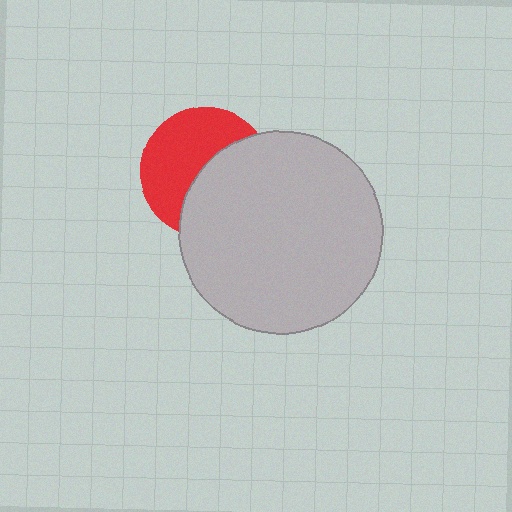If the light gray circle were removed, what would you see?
You would see the complete red circle.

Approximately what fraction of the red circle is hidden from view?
Roughly 48% of the red circle is hidden behind the light gray circle.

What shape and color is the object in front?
The object in front is a light gray circle.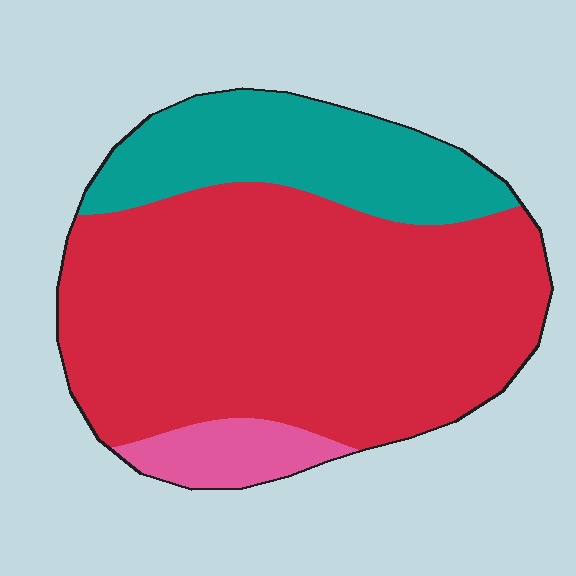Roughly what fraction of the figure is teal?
Teal covers 24% of the figure.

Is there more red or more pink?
Red.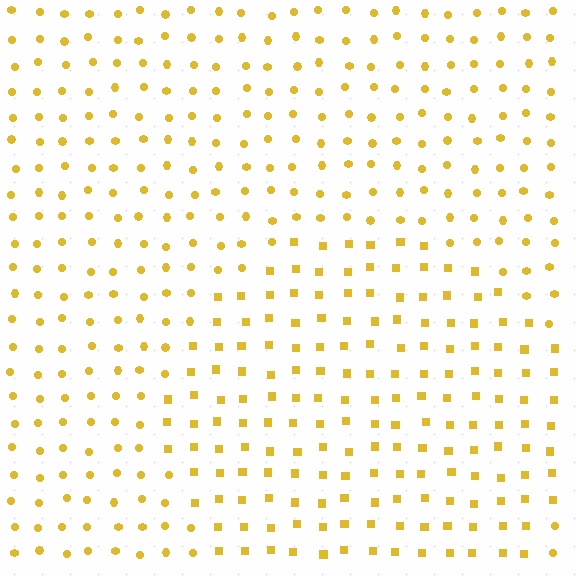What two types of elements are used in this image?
The image uses squares inside the circle region and circles outside it.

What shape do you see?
I see a circle.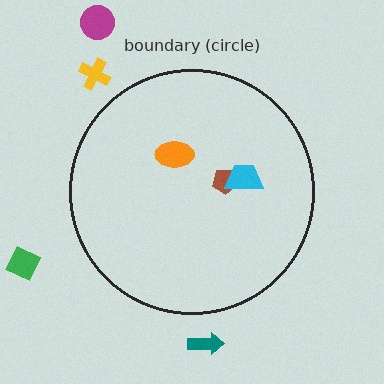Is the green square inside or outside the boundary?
Outside.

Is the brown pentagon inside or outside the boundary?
Inside.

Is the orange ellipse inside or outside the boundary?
Inside.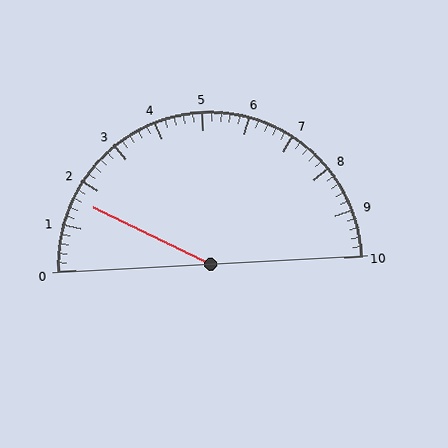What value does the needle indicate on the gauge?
The needle indicates approximately 1.6.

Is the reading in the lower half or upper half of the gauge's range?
The reading is in the lower half of the range (0 to 10).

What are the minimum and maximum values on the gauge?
The gauge ranges from 0 to 10.